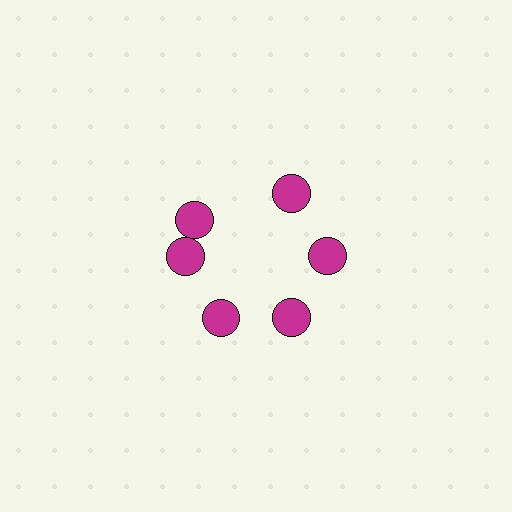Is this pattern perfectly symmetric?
No. The 6 magenta circles are arranged in a ring, but one element near the 11 o'clock position is rotated out of alignment along the ring, breaking the 6-fold rotational symmetry.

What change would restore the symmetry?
The symmetry would be restored by rotating it back into even spacing with its neighbors so that all 6 circles sit at equal angles and equal distance from the center.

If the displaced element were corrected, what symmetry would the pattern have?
It would have 6-fold rotational symmetry — the pattern would map onto itself every 60 degrees.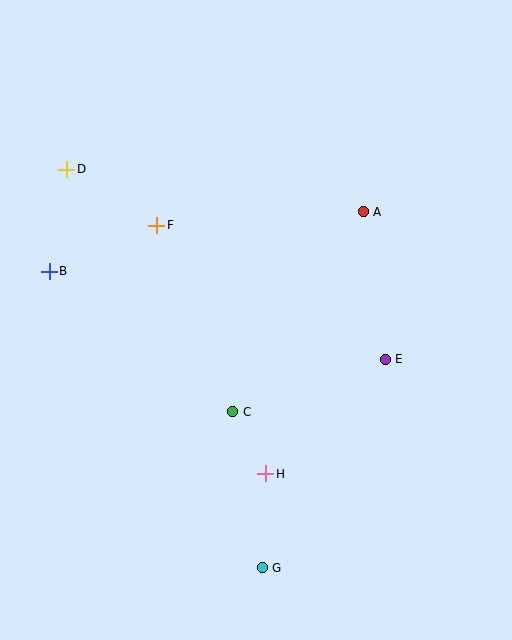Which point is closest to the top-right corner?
Point A is closest to the top-right corner.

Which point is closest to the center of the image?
Point C at (233, 412) is closest to the center.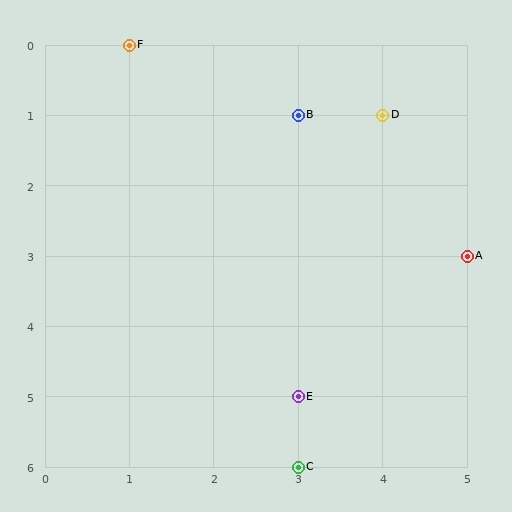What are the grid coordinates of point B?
Point B is at grid coordinates (3, 1).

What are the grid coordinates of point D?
Point D is at grid coordinates (4, 1).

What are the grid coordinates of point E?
Point E is at grid coordinates (3, 5).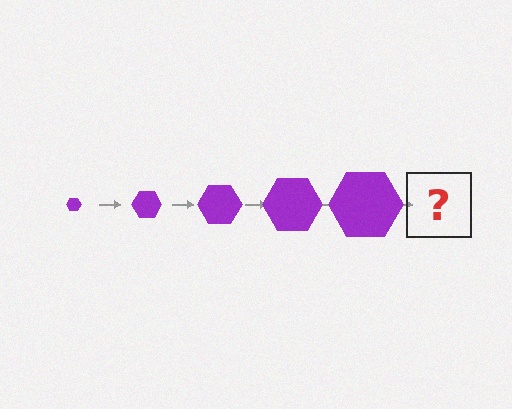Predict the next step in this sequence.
The next step is a purple hexagon, larger than the previous one.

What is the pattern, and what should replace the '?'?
The pattern is that the hexagon gets progressively larger each step. The '?' should be a purple hexagon, larger than the previous one.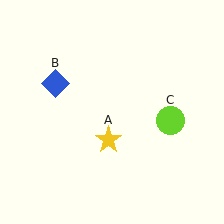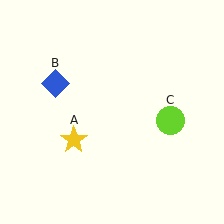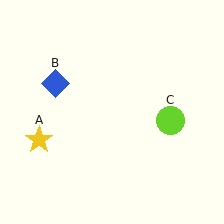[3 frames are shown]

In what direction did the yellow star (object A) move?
The yellow star (object A) moved left.